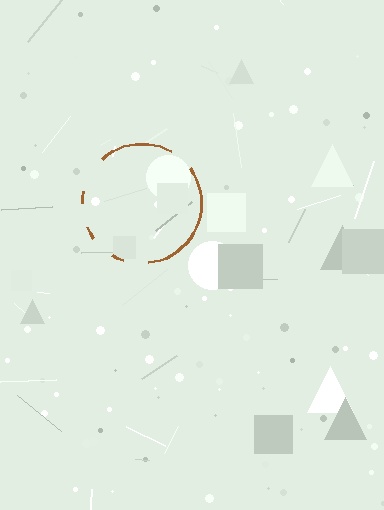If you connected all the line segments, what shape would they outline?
They would outline a circle.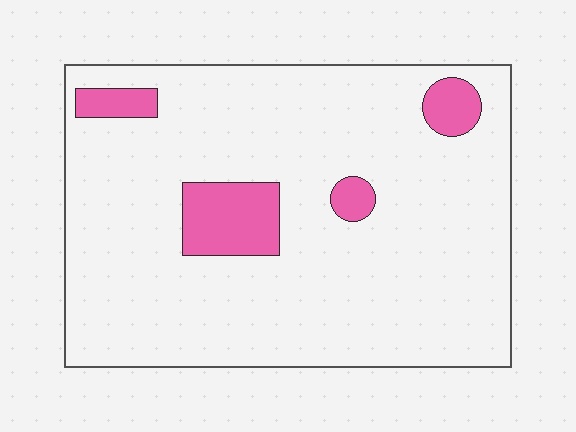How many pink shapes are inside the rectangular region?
4.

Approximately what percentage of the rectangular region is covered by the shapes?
Approximately 10%.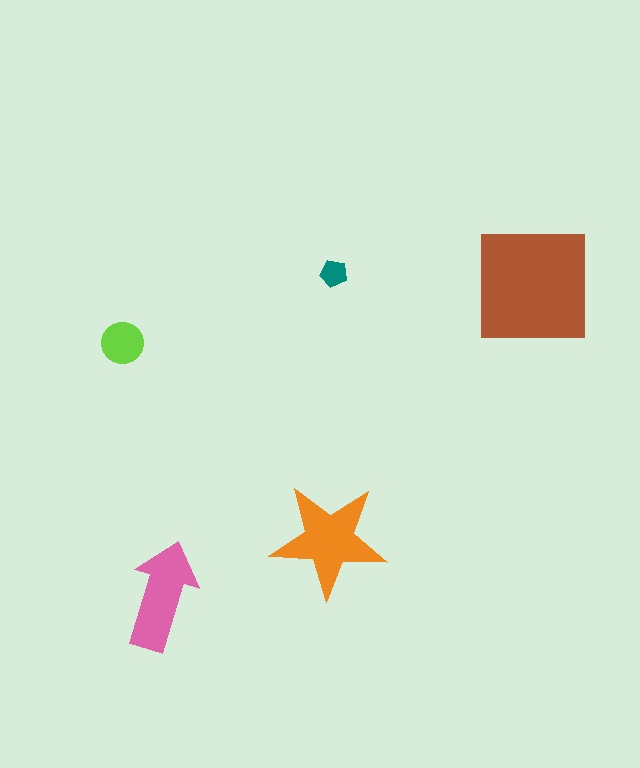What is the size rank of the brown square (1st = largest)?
1st.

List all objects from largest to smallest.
The brown square, the orange star, the pink arrow, the lime circle, the teal pentagon.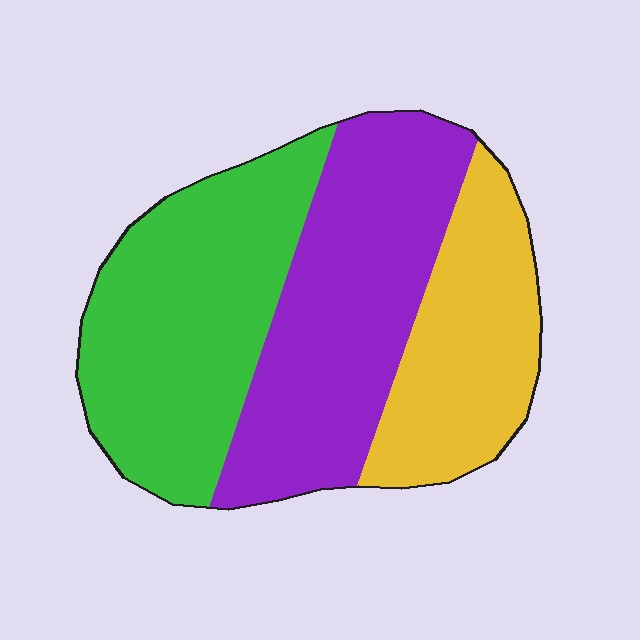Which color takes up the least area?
Yellow, at roughly 25%.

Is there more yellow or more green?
Green.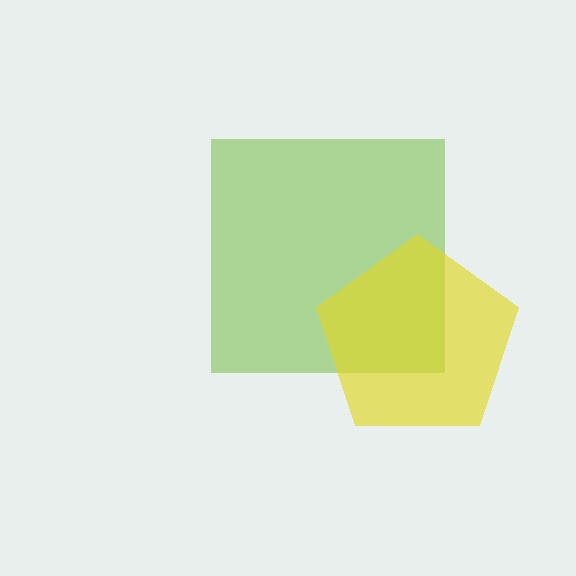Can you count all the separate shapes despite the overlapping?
Yes, there are 2 separate shapes.